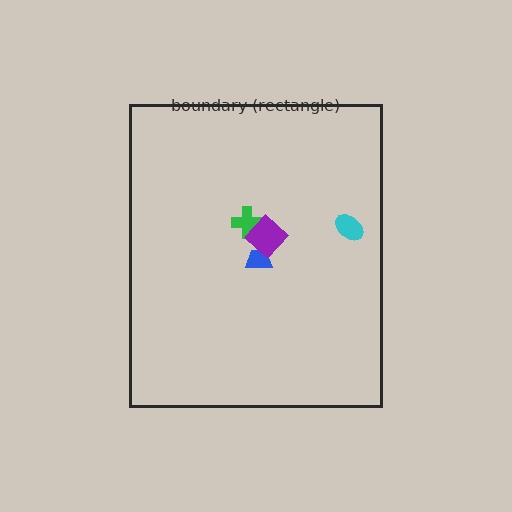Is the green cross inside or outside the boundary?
Inside.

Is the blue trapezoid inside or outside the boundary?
Inside.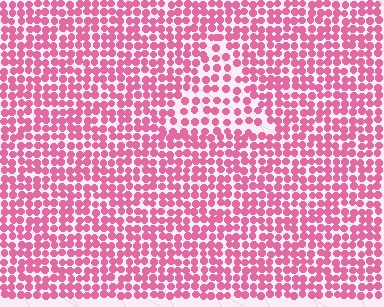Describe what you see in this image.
The image contains small pink elements arranged at two different densities. A triangle-shaped region is visible where the elements are less densely packed than the surrounding area.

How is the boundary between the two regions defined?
The boundary is defined by a change in element density (approximately 1.6x ratio). All elements are the same color, size, and shape.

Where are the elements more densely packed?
The elements are more densely packed outside the triangle boundary.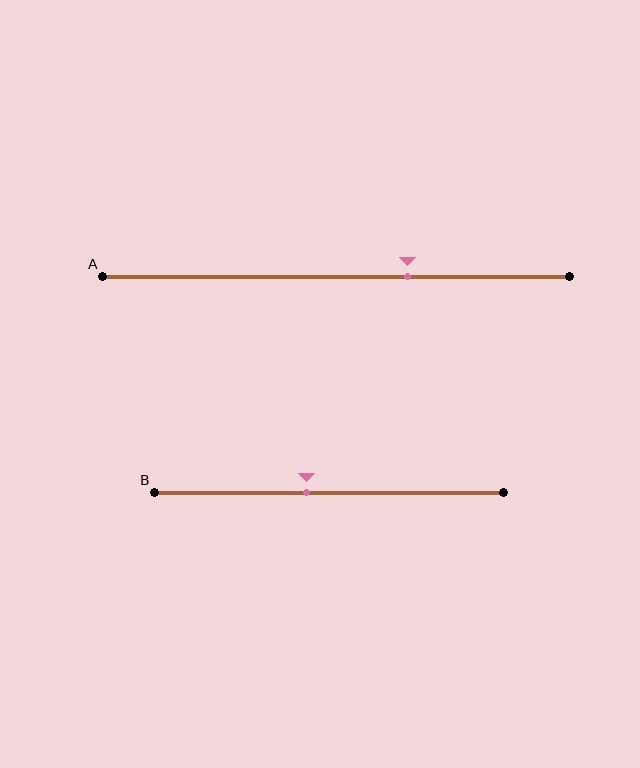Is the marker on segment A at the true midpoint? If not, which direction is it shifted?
No, the marker on segment A is shifted to the right by about 15% of the segment length.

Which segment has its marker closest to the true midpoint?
Segment B has its marker closest to the true midpoint.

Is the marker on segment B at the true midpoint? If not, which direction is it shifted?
No, the marker on segment B is shifted to the left by about 7% of the segment length.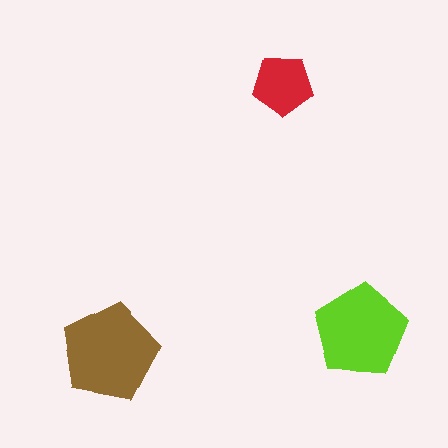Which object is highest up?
The red pentagon is topmost.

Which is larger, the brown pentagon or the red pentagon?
The brown one.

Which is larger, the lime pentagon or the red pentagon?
The lime one.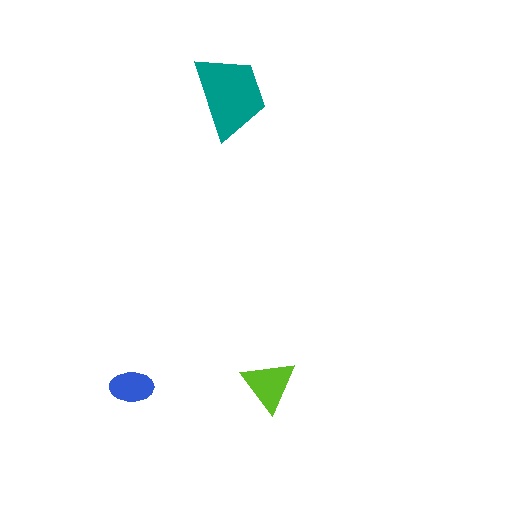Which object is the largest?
The teal trapezoid.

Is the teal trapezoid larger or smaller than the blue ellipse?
Larger.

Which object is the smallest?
The blue ellipse.